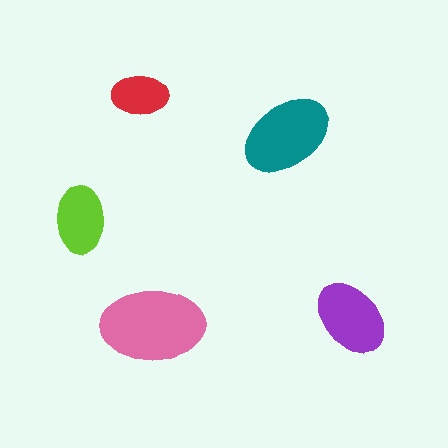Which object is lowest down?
The pink ellipse is bottommost.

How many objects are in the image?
There are 5 objects in the image.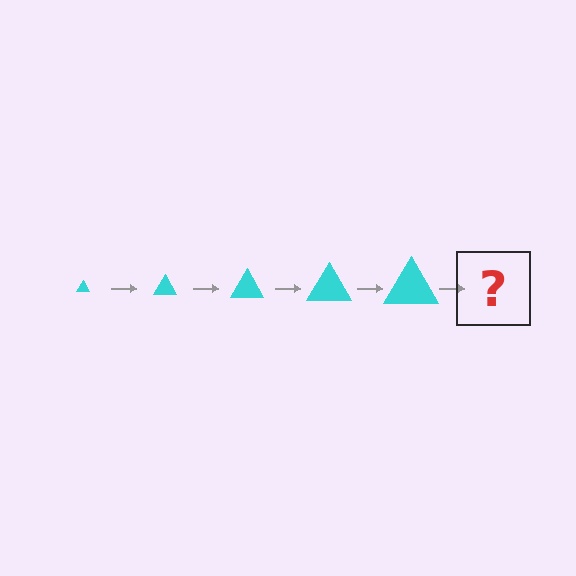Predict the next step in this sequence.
The next step is a cyan triangle, larger than the previous one.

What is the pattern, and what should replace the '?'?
The pattern is that the triangle gets progressively larger each step. The '?' should be a cyan triangle, larger than the previous one.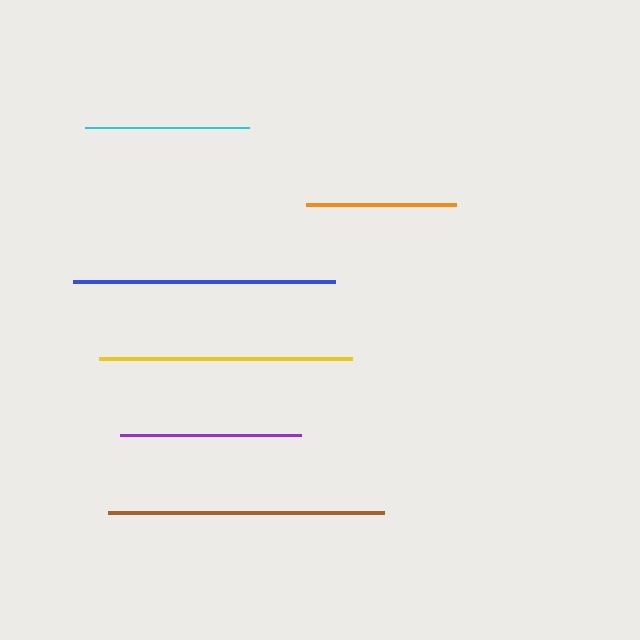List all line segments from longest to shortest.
From longest to shortest: brown, blue, yellow, purple, cyan, orange.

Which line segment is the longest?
The brown line is the longest at approximately 276 pixels.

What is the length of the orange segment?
The orange segment is approximately 151 pixels long.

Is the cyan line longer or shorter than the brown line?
The brown line is longer than the cyan line.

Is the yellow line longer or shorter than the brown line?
The brown line is longer than the yellow line.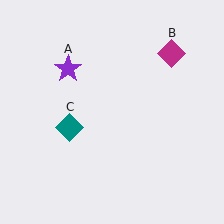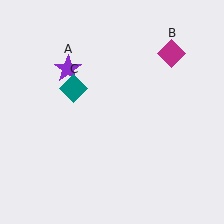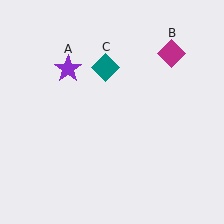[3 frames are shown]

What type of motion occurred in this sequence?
The teal diamond (object C) rotated clockwise around the center of the scene.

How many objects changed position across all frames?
1 object changed position: teal diamond (object C).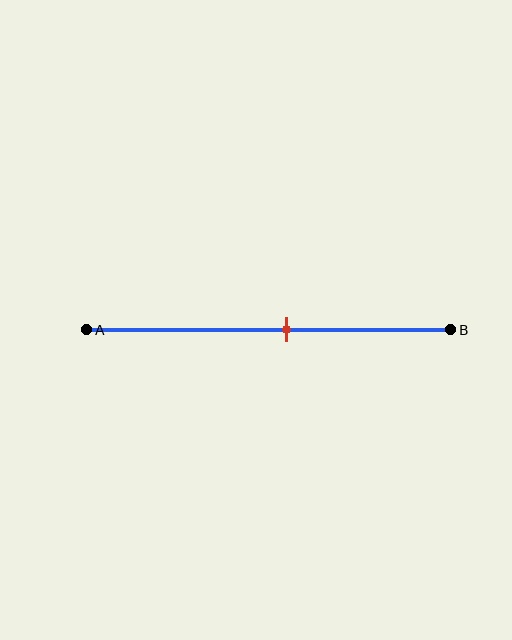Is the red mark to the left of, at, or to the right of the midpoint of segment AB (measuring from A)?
The red mark is to the right of the midpoint of segment AB.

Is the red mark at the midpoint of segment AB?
No, the mark is at about 55% from A, not at the 50% midpoint.